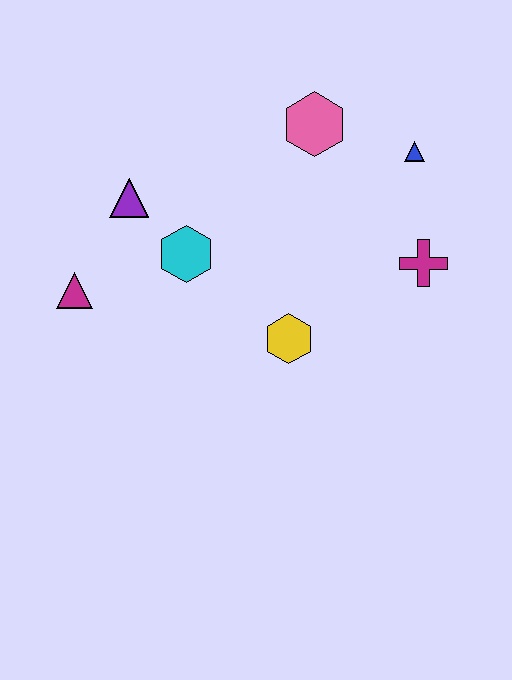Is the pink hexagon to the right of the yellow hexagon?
Yes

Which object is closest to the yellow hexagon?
The cyan hexagon is closest to the yellow hexagon.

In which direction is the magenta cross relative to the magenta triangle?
The magenta cross is to the right of the magenta triangle.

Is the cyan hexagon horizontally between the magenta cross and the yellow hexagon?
No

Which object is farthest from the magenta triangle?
The blue triangle is farthest from the magenta triangle.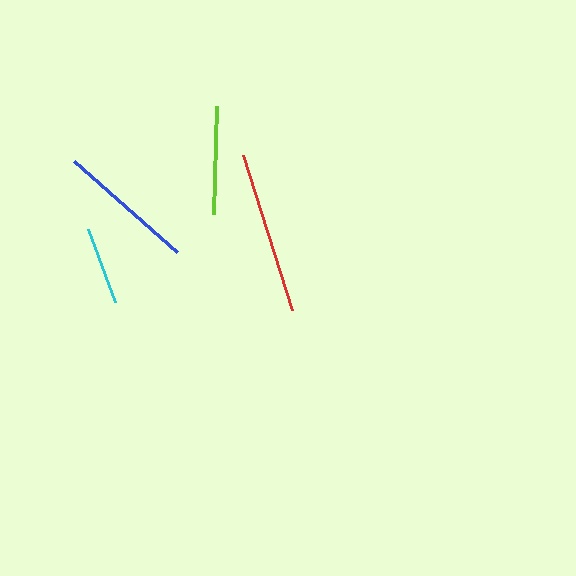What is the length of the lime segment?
The lime segment is approximately 108 pixels long.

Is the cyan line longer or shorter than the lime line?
The lime line is longer than the cyan line.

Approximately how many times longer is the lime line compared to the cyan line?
The lime line is approximately 1.4 times the length of the cyan line.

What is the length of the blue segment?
The blue segment is approximately 137 pixels long.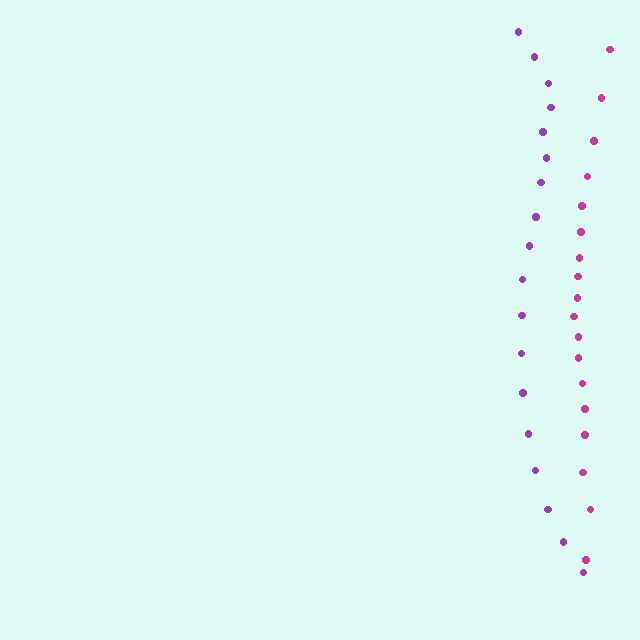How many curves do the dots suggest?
There are 2 distinct paths.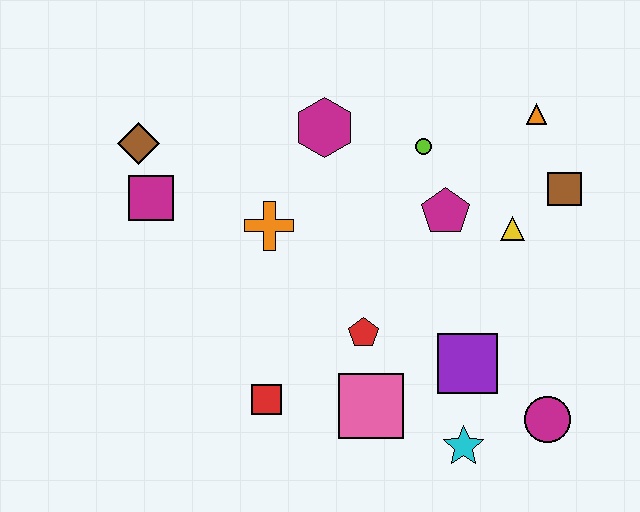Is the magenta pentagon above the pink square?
Yes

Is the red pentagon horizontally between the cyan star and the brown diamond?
Yes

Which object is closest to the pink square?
The red pentagon is closest to the pink square.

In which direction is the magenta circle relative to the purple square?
The magenta circle is to the right of the purple square.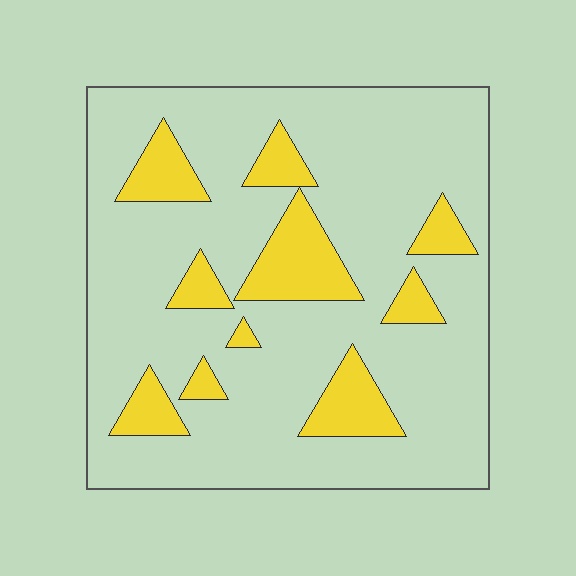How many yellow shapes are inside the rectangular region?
10.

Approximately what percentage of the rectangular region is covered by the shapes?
Approximately 20%.